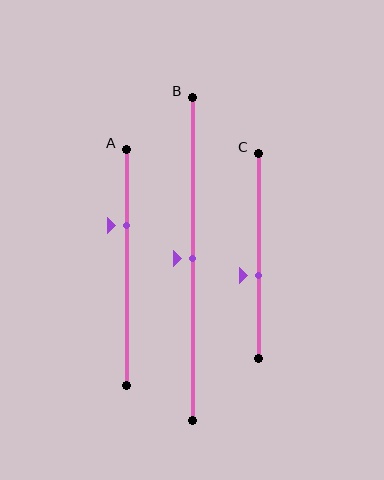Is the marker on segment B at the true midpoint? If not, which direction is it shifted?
Yes, the marker on segment B is at the true midpoint.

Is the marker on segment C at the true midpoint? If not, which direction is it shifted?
No, the marker on segment C is shifted downward by about 10% of the segment length.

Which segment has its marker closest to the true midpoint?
Segment B has its marker closest to the true midpoint.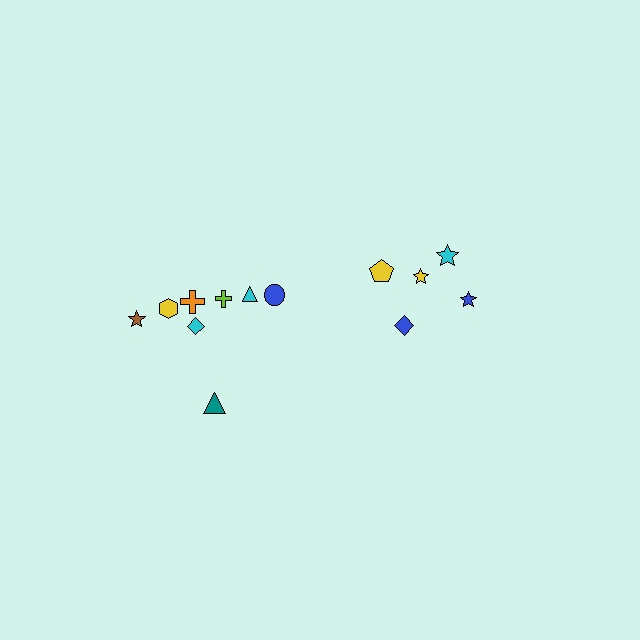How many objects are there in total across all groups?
There are 13 objects.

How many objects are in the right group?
There are 5 objects.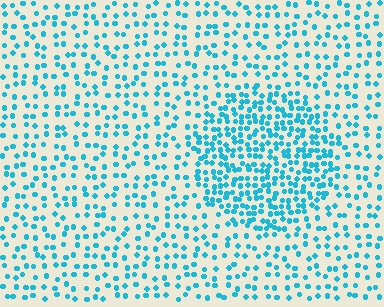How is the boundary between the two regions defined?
The boundary is defined by a change in element density (approximately 2.1x ratio). All elements are the same color, size, and shape.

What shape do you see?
I see a circle.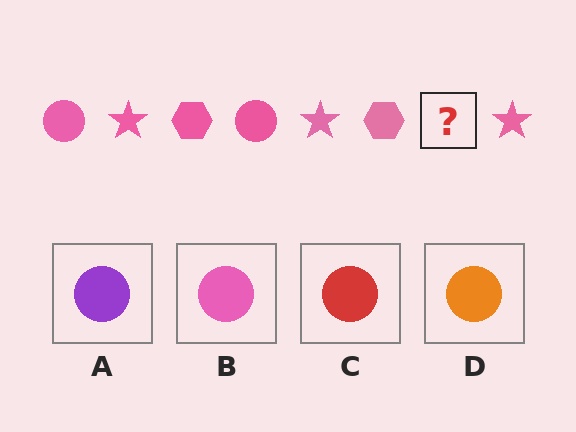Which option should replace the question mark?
Option B.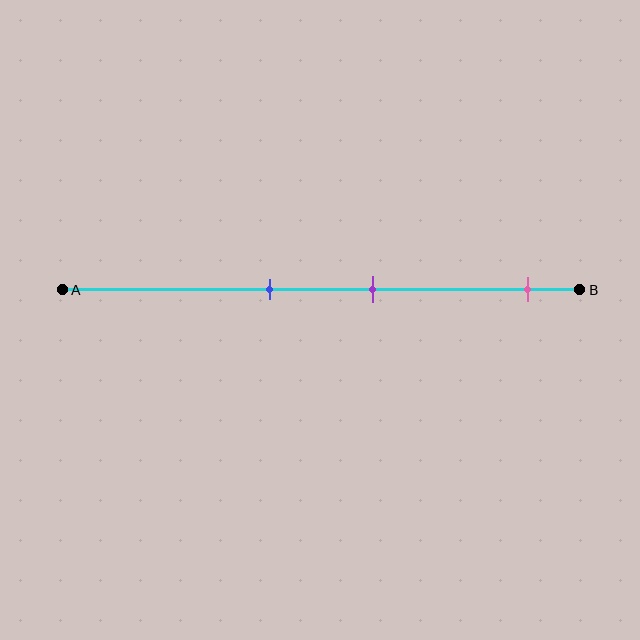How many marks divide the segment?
There are 3 marks dividing the segment.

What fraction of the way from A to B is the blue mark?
The blue mark is approximately 40% (0.4) of the way from A to B.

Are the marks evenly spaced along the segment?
No, the marks are not evenly spaced.